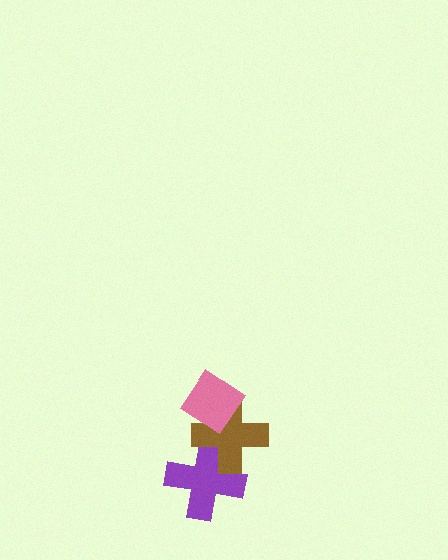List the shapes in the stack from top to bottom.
From top to bottom: the pink diamond, the brown cross, the purple cross.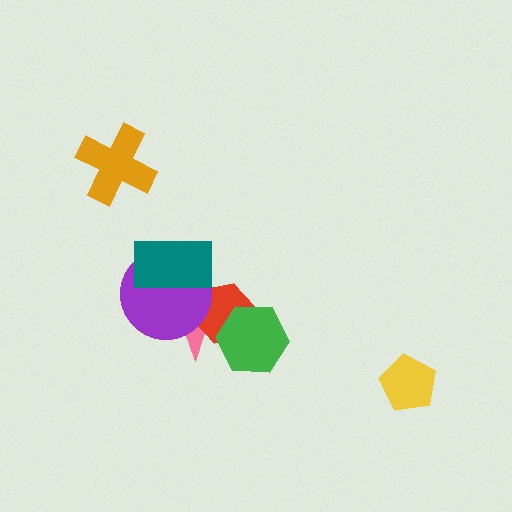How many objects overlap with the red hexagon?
3 objects overlap with the red hexagon.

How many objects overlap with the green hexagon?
2 objects overlap with the green hexagon.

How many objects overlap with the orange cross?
0 objects overlap with the orange cross.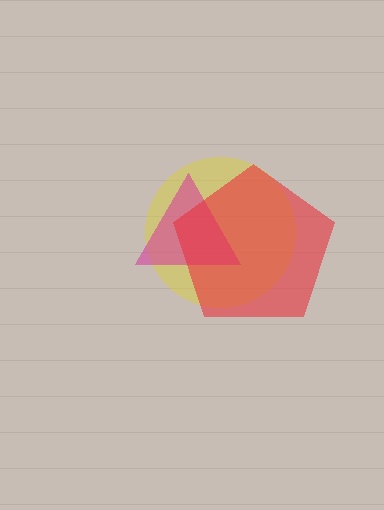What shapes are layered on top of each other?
The layered shapes are: a yellow circle, a magenta triangle, a red pentagon.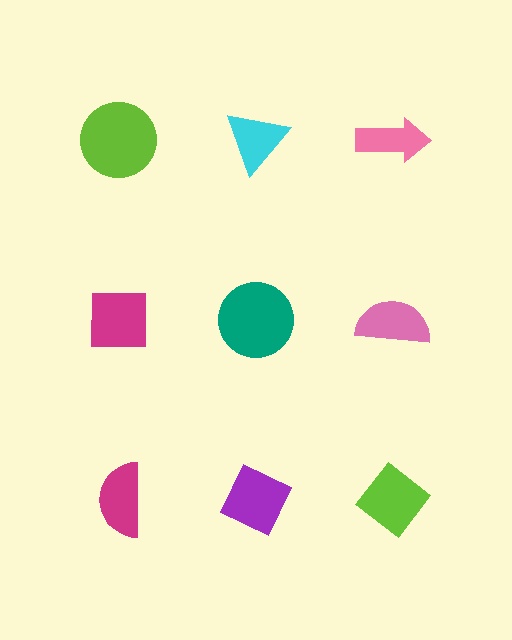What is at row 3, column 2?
A purple diamond.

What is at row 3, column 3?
A lime diamond.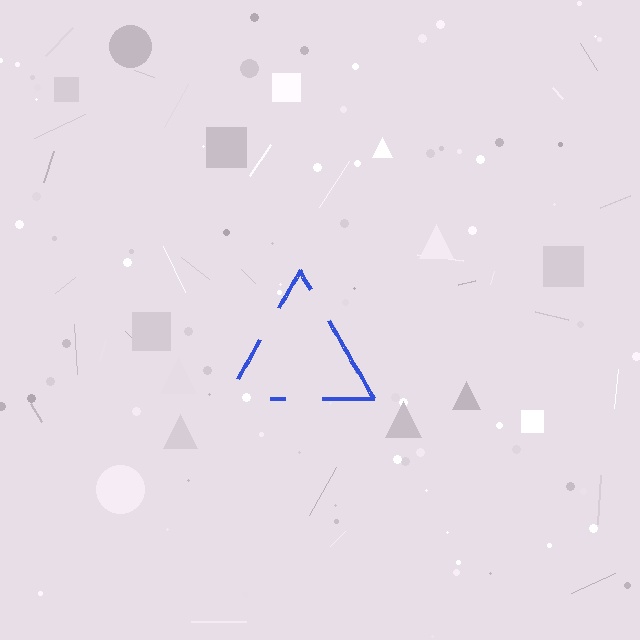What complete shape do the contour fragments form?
The contour fragments form a triangle.